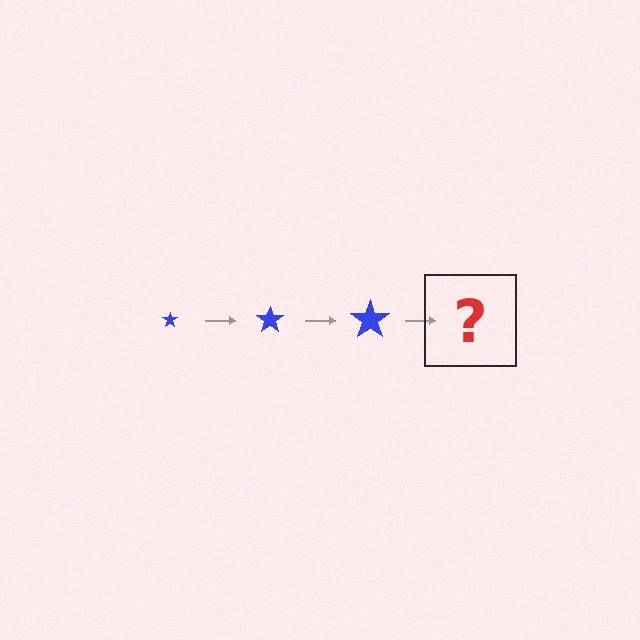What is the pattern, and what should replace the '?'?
The pattern is that the star gets progressively larger each step. The '?' should be a blue star, larger than the previous one.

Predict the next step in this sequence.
The next step is a blue star, larger than the previous one.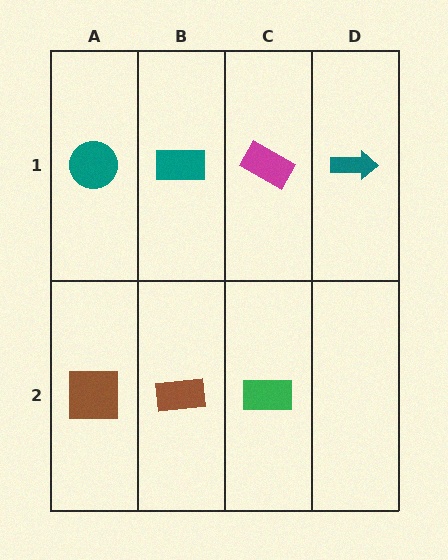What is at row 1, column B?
A teal rectangle.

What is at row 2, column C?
A green rectangle.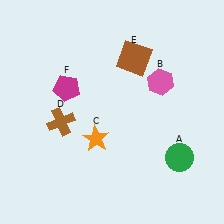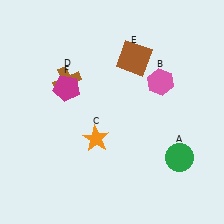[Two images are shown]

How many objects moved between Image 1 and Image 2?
1 object moved between the two images.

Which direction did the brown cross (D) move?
The brown cross (D) moved up.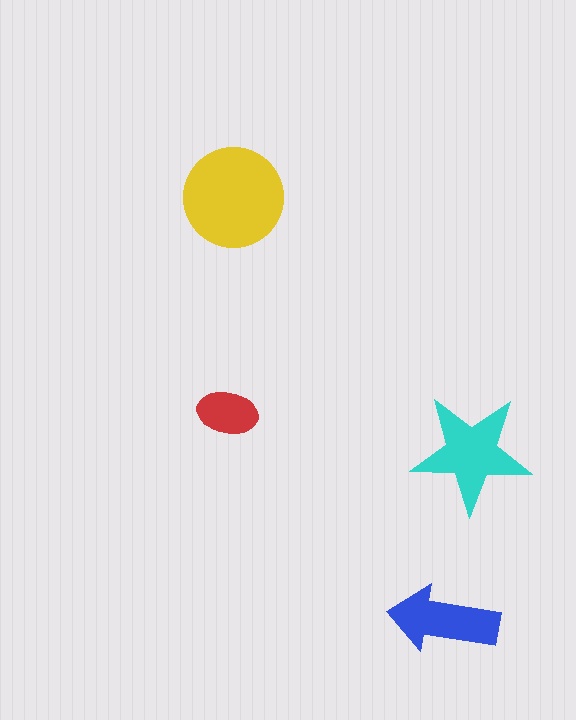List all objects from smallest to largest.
The red ellipse, the blue arrow, the cyan star, the yellow circle.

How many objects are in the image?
There are 4 objects in the image.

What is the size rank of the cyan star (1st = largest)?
2nd.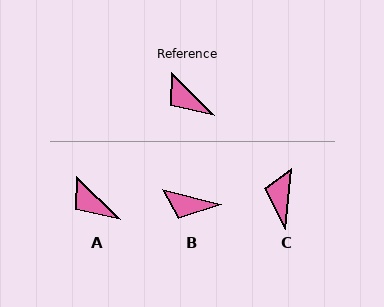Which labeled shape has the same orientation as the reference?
A.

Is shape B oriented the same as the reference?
No, it is off by about 30 degrees.